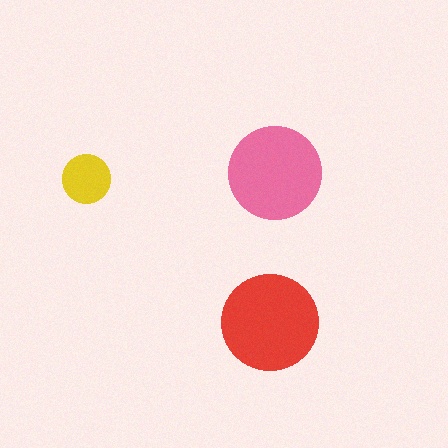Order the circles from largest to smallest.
the red one, the pink one, the yellow one.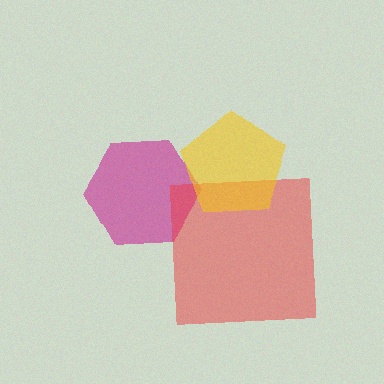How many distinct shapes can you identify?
There are 3 distinct shapes: a magenta hexagon, a red square, a yellow pentagon.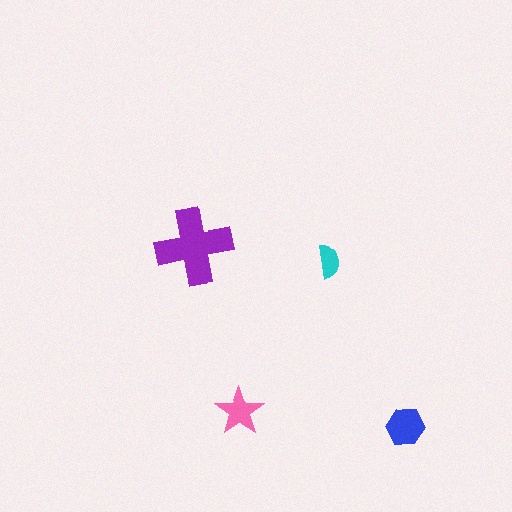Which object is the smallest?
The cyan semicircle.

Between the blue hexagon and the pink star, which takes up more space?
The blue hexagon.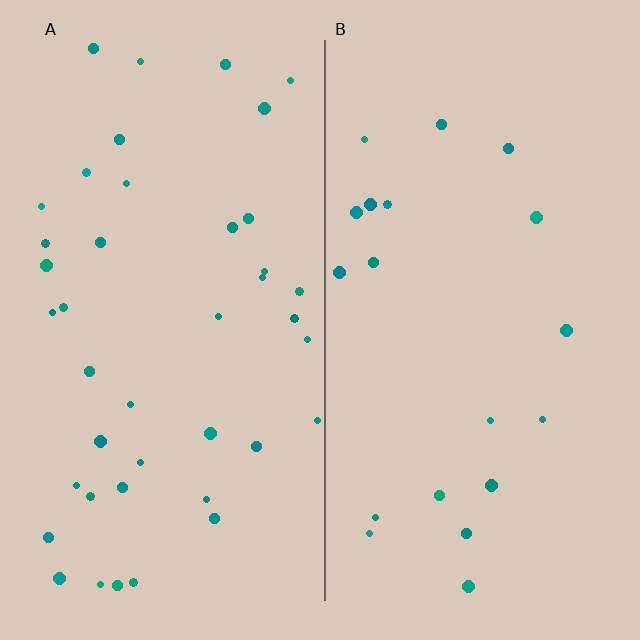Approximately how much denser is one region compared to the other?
Approximately 2.1× — region A over region B.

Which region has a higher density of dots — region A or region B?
A (the left).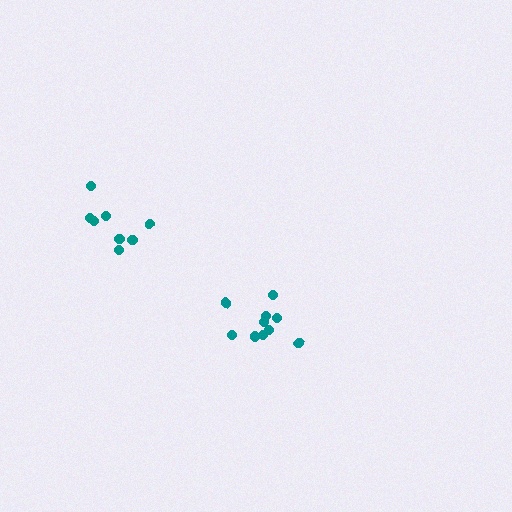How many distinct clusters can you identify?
There are 2 distinct clusters.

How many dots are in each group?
Group 1: 8 dots, Group 2: 10 dots (18 total).